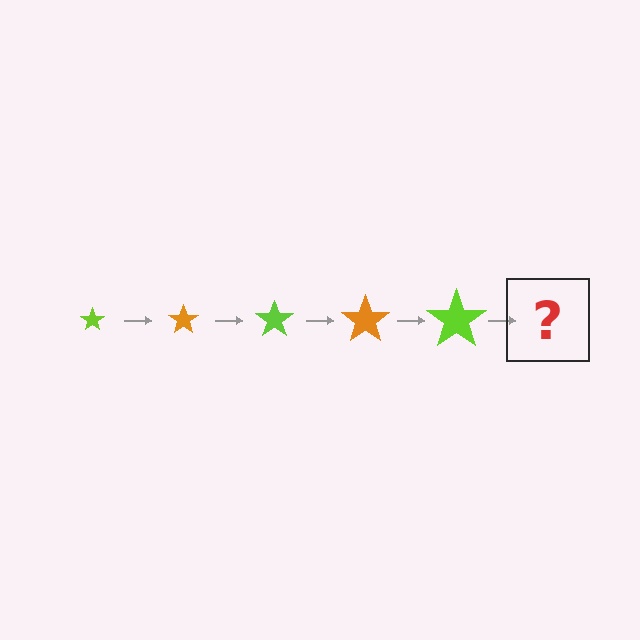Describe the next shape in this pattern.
It should be an orange star, larger than the previous one.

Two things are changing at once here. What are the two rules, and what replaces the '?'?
The two rules are that the star grows larger each step and the color cycles through lime and orange. The '?' should be an orange star, larger than the previous one.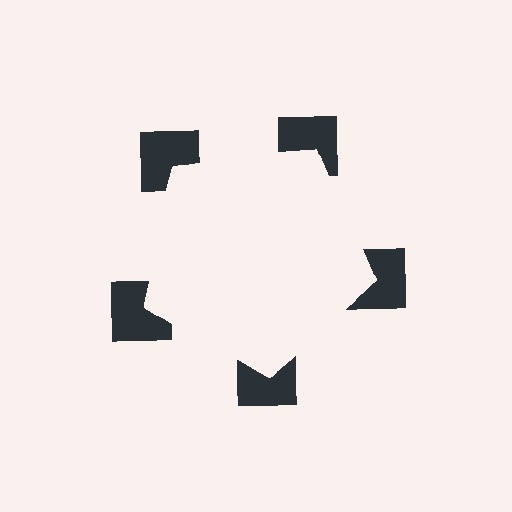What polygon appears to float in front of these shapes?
An illusory pentagon — its edges are inferred from the aligned wedge cuts in the notched squares, not physically drawn.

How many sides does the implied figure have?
5 sides.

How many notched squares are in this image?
There are 5 — one at each vertex of the illusory pentagon.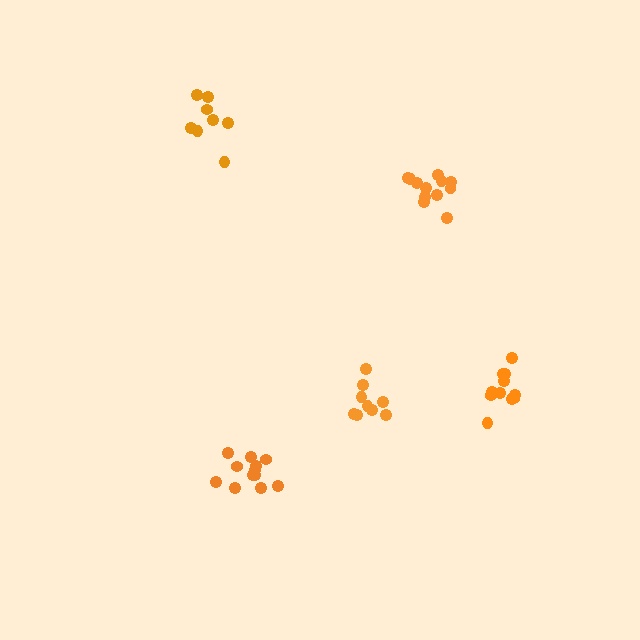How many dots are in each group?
Group 1: 8 dots, Group 2: 11 dots, Group 3: 12 dots, Group 4: 12 dots, Group 5: 9 dots (52 total).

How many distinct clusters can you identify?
There are 5 distinct clusters.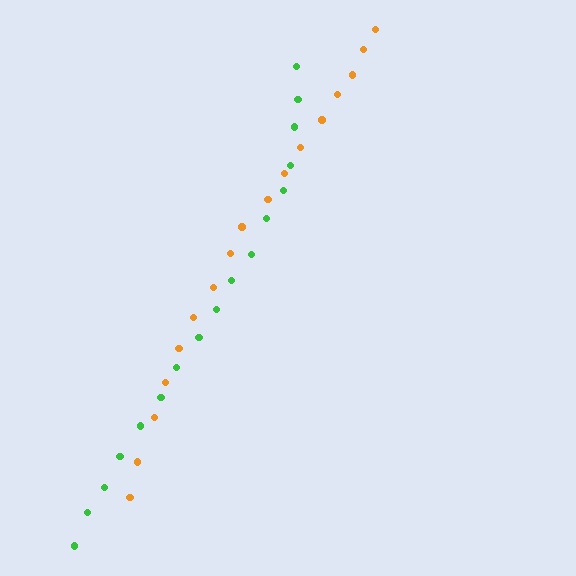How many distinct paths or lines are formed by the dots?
There are 2 distinct paths.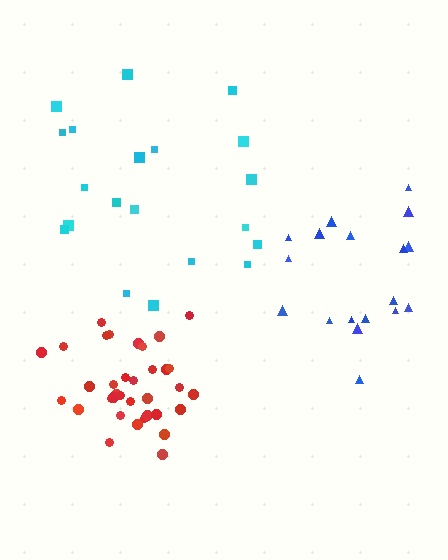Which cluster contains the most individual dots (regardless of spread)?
Red (35).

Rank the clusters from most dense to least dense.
red, cyan, blue.